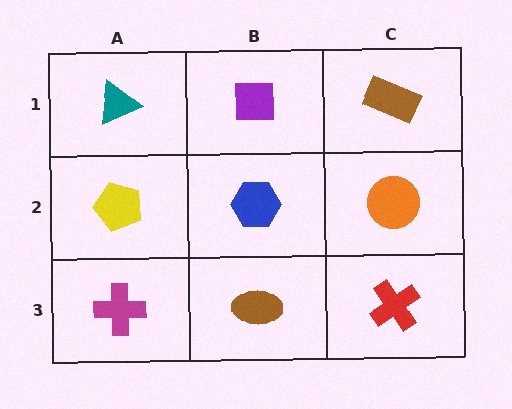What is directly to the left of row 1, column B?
A teal triangle.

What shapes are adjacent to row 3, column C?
An orange circle (row 2, column C), a brown ellipse (row 3, column B).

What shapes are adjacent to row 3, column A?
A yellow pentagon (row 2, column A), a brown ellipse (row 3, column B).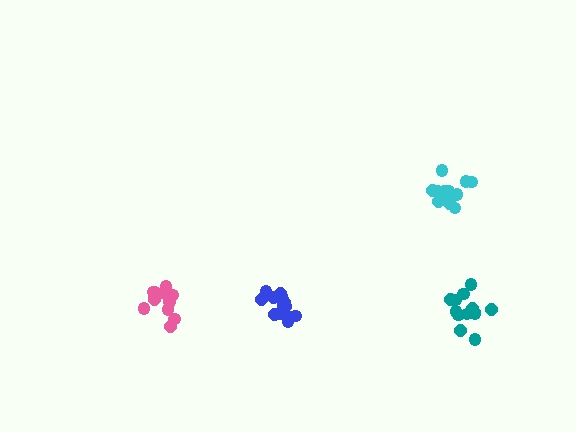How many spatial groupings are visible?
There are 4 spatial groupings.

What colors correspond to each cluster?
The clusters are colored: teal, cyan, blue, pink.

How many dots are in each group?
Group 1: 13 dots, Group 2: 14 dots, Group 3: 14 dots, Group 4: 12 dots (53 total).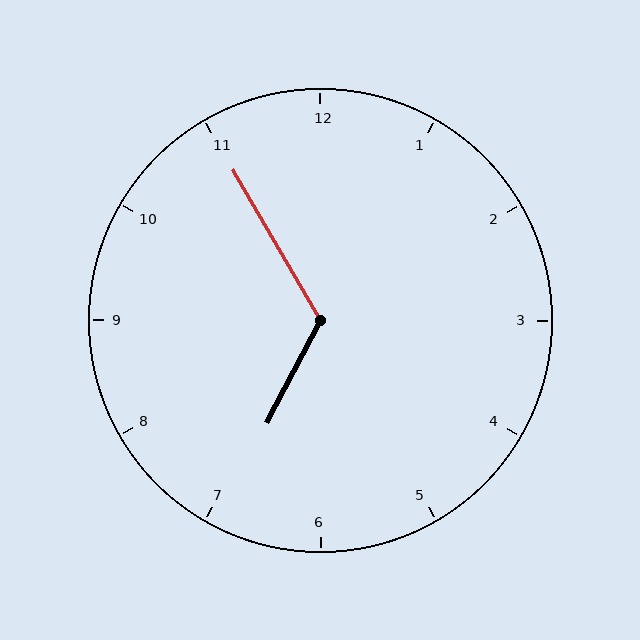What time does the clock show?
6:55.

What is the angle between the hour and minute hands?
Approximately 122 degrees.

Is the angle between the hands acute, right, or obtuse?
It is obtuse.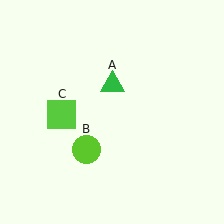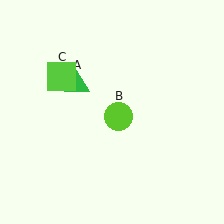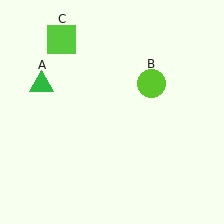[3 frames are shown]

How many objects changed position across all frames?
3 objects changed position: green triangle (object A), lime circle (object B), lime square (object C).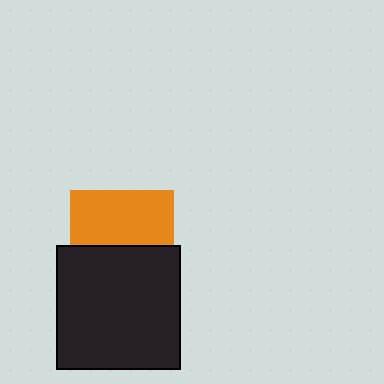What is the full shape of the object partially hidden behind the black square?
The partially hidden object is an orange square.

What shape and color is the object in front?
The object in front is a black square.